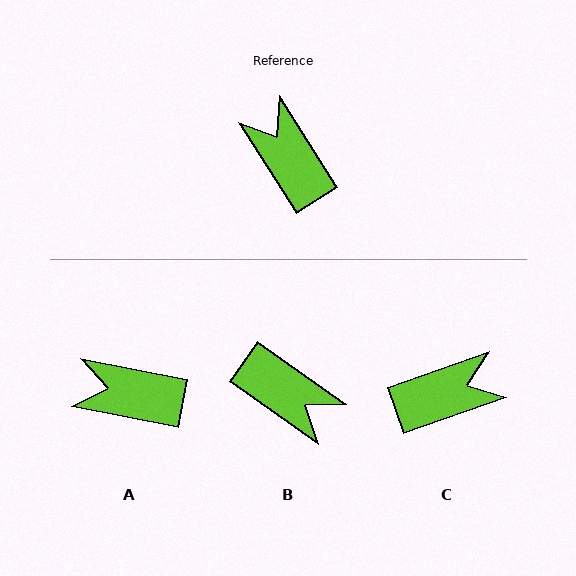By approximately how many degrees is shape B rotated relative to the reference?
Approximately 158 degrees clockwise.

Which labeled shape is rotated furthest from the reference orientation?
B, about 158 degrees away.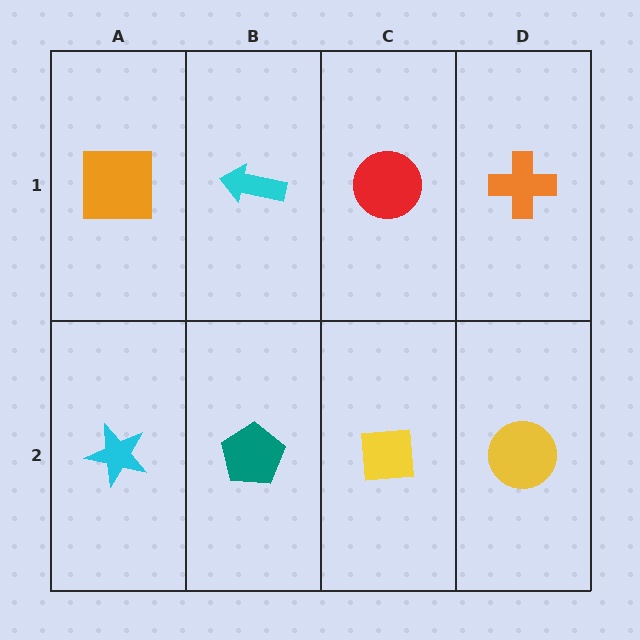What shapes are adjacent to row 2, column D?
An orange cross (row 1, column D), a yellow square (row 2, column C).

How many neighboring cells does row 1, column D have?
2.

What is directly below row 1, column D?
A yellow circle.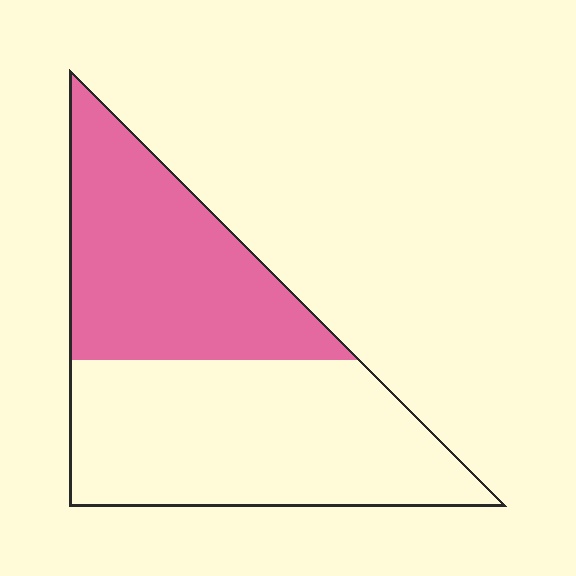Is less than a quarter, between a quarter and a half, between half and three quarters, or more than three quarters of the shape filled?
Between a quarter and a half.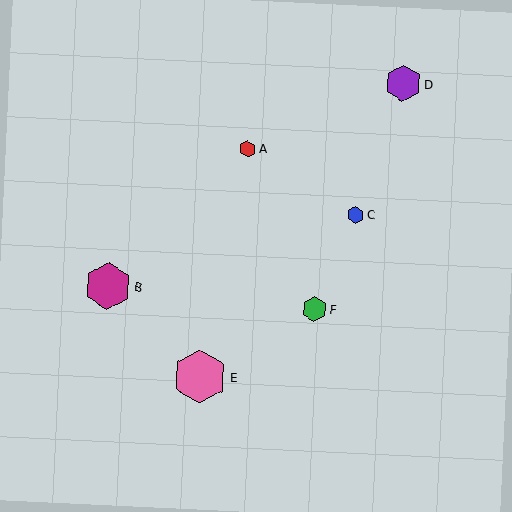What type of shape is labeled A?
Shape A is a red hexagon.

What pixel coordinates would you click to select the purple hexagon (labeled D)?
Click at (403, 83) to select the purple hexagon D.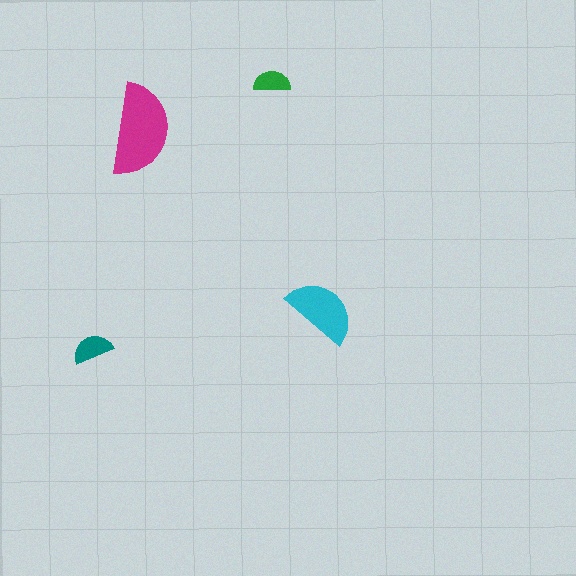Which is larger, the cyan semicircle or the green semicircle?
The cyan one.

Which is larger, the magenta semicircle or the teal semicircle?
The magenta one.